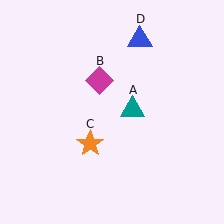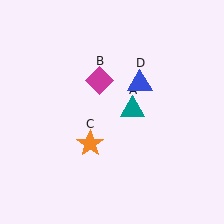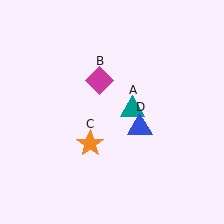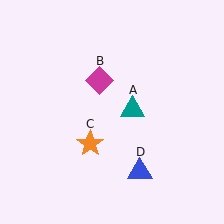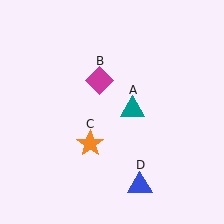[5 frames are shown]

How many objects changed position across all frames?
1 object changed position: blue triangle (object D).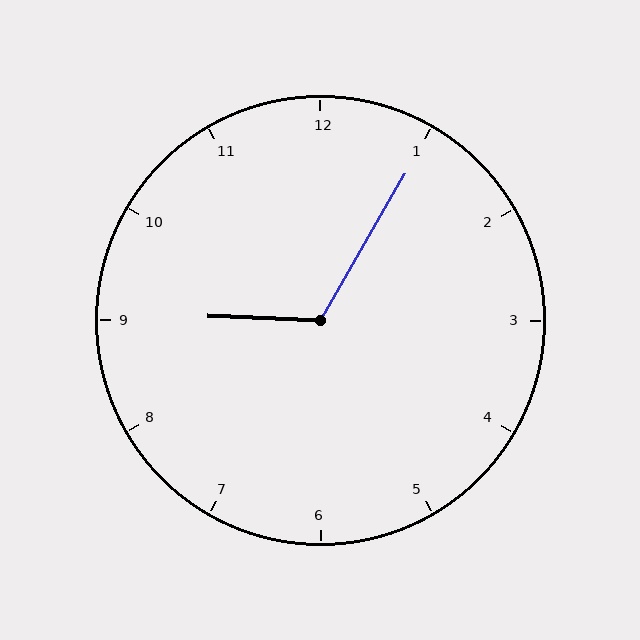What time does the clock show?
9:05.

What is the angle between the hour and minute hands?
Approximately 118 degrees.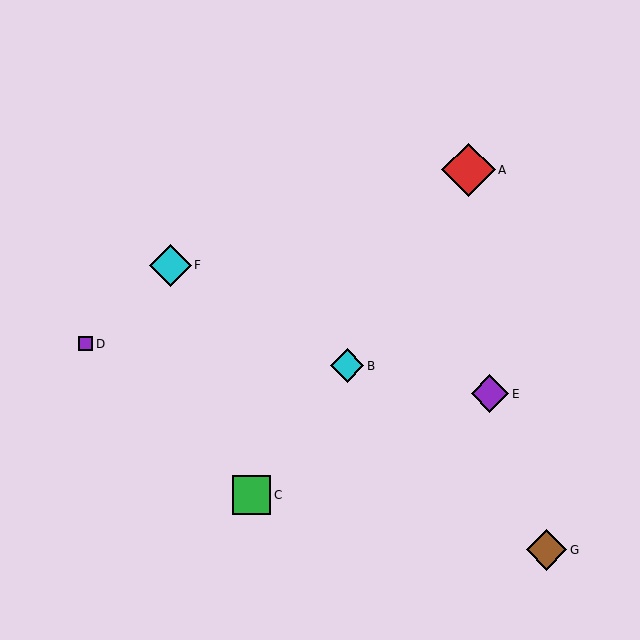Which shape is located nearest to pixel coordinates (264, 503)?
The green square (labeled C) at (252, 495) is nearest to that location.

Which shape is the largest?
The red diamond (labeled A) is the largest.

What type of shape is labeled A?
Shape A is a red diamond.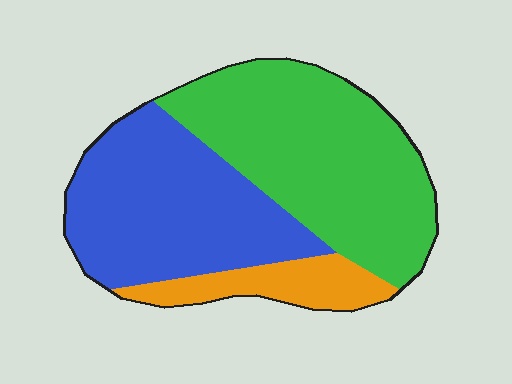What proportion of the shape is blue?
Blue takes up about two fifths (2/5) of the shape.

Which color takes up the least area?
Orange, at roughly 15%.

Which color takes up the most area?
Green, at roughly 45%.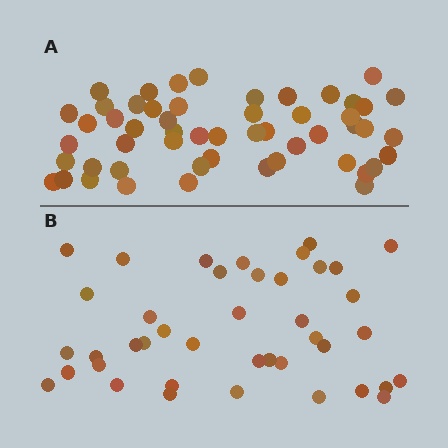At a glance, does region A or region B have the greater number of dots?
Region A (the top region) has more dots.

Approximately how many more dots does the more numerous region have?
Region A has roughly 12 or so more dots than region B.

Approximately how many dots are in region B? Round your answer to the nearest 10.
About 40 dots. (The exact count is 41, which rounds to 40.)